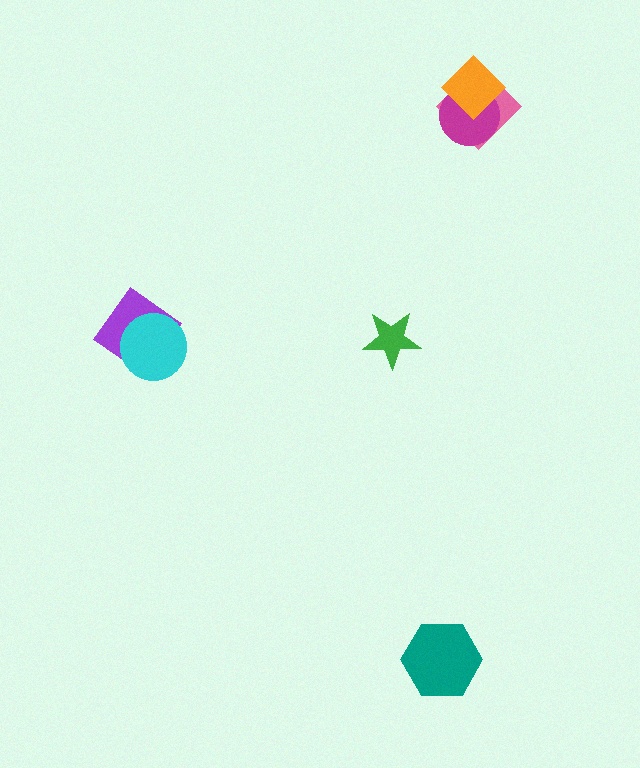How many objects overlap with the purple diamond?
1 object overlaps with the purple diamond.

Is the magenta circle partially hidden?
Yes, it is partially covered by another shape.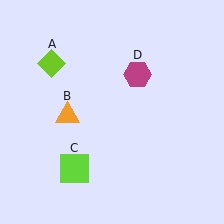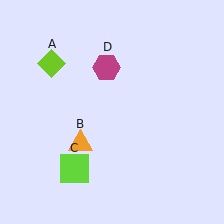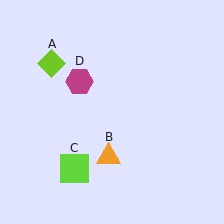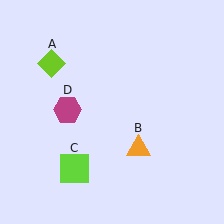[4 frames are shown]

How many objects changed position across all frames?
2 objects changed position: orange triangle (object B), magenta hexagon (object D).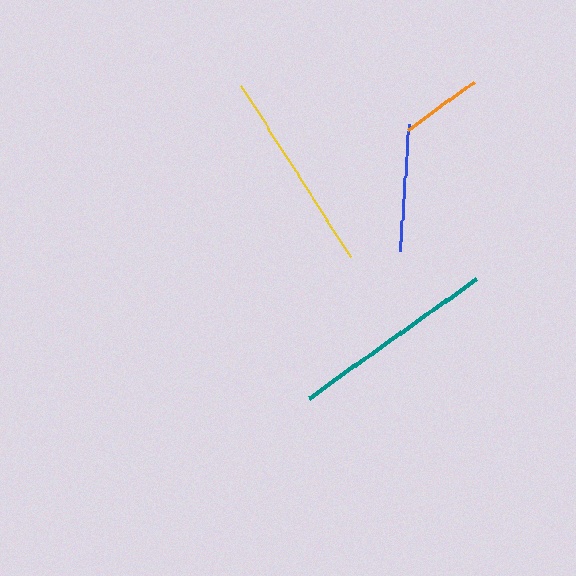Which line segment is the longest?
The teal line is the longest at approximately 206 pixels.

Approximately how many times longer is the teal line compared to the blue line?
The teal line is approximately 1.6 times the length of the blue line.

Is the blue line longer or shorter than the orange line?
The blue line is longer than the orange line.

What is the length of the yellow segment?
The yellow segment is approximately 203 pixels long.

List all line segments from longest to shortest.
From longest to shortest: teal, yellow, blue, orange.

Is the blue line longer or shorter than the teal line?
The teal line is longer than the blue line.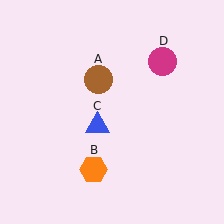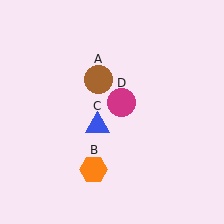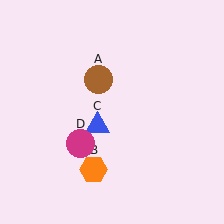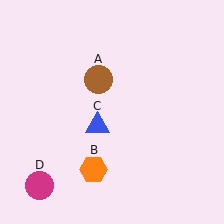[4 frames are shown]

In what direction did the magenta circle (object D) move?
The magenta circle (object D) moved down and to the left.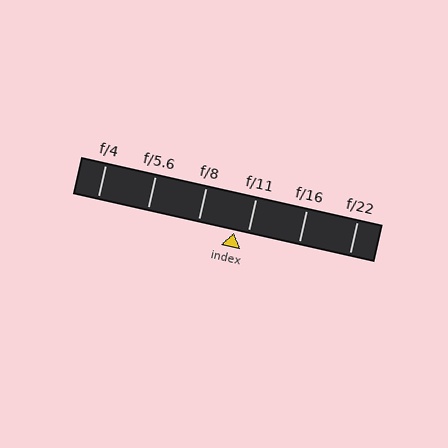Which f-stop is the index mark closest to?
The index mark is closest to f/11.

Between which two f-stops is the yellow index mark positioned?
The index mark is between f/8 and f/11.